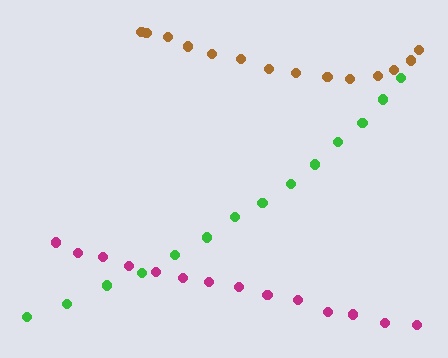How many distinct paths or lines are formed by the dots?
There are 3 distinct paths.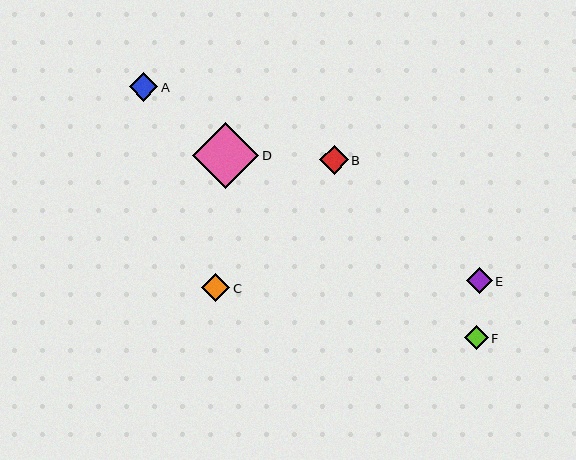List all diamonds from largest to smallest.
From largest to smallest: D, B, A, C, E, F.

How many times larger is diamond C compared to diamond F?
Diamond C is approximately 1.2 times the size of diamond F.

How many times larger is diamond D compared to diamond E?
Diamond D is approximately 2.6 times the size of diamond E.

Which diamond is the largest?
Diamond D is the largest with a size of approximately 66 pixels.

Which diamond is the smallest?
Diamond F is the smallest with a size of approximately 24 pixels.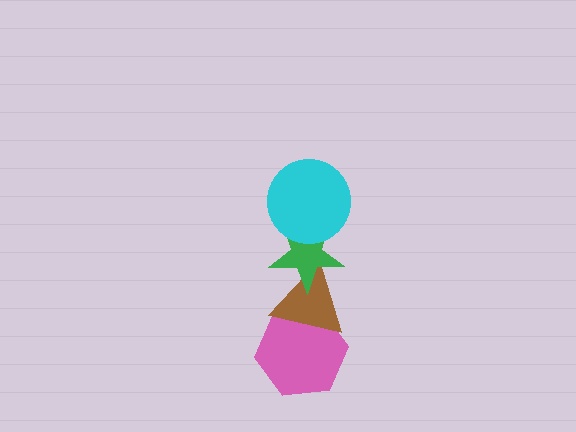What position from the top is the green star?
The green star is 2nd from the top.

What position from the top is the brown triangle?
The brown triangle is 3rd from the top.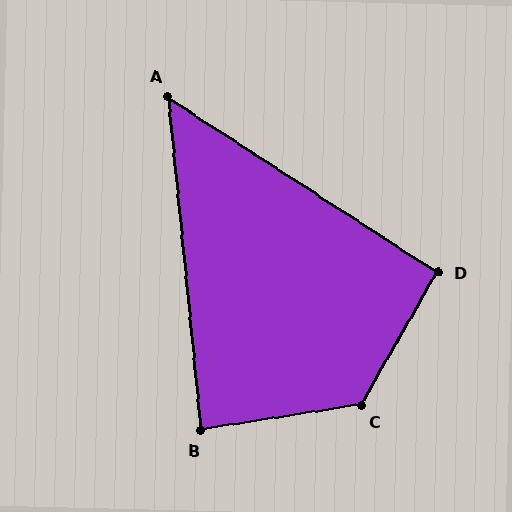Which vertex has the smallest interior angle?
A, at approximately 51 degrees.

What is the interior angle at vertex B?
Approximately 87 degrees (approximately right).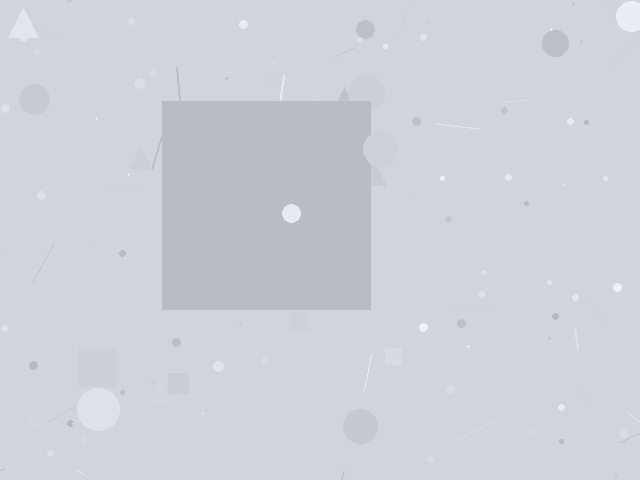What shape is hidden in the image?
A square is hidden in the image.